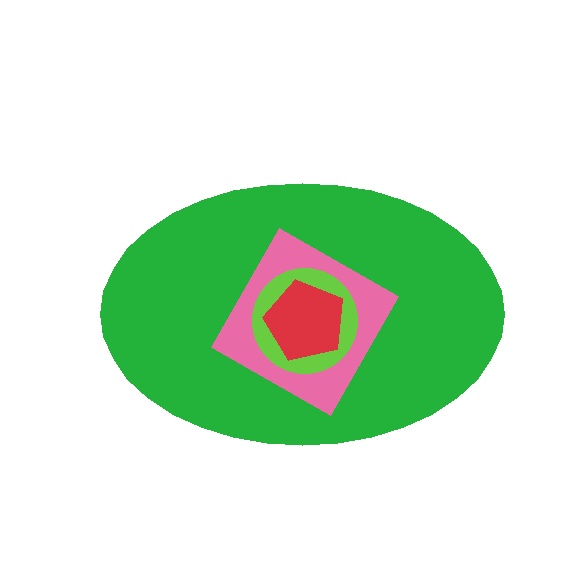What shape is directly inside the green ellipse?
The pink diamond.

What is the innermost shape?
The red pentagon.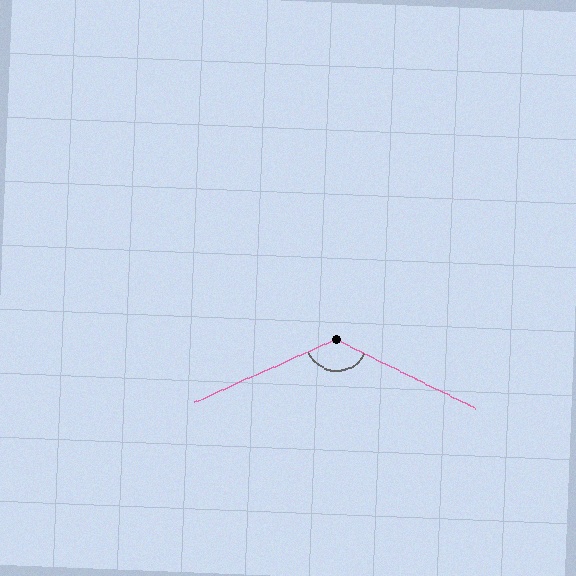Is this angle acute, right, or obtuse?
It is obtuse.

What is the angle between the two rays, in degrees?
Approximately 130 degrees.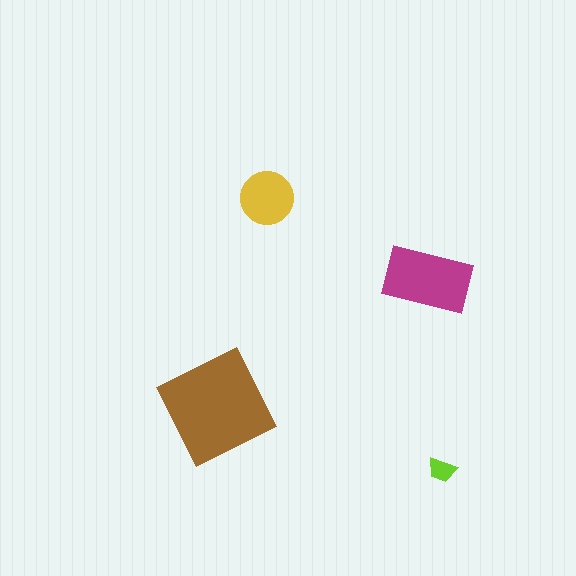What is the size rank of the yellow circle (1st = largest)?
3rd.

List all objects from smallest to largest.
The lime trapezoid, the yellow circle, the magenta rectangle, the brown square.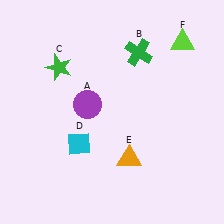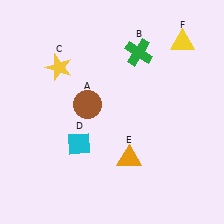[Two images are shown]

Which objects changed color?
A changed from purple to brown. C changed from green to yellow. F changed from lime to yellow.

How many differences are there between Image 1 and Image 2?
There are 3 differences between the two images.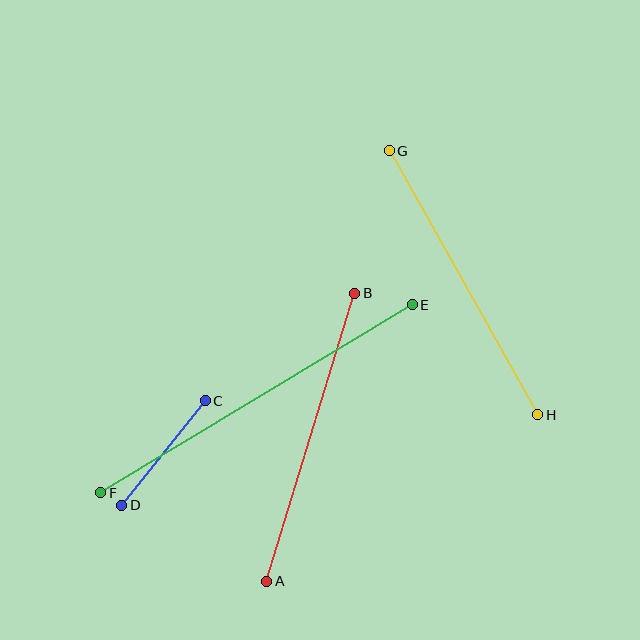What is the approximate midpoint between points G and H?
The midpoint is at approximately (463, 283) pixels.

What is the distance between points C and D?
The distance is approximately 134 pixels.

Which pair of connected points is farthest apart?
Points E and F are farthest apart.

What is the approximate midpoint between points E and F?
The midpoint is at approximately (256, 399) pixels.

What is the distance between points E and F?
The distance is approximately 364 pixels.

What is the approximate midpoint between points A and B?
The midpoint is at approximately (311, 437) pixels.